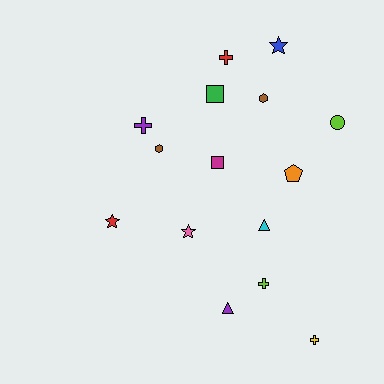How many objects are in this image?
There are 15 objects.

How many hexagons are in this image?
There are 2 hexagons.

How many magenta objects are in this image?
There is 1 magenta object.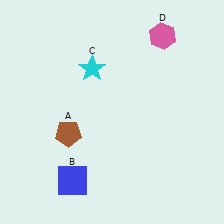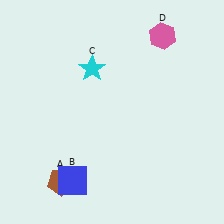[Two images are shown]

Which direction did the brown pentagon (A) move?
The brown pentagon (A) moved down.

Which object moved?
The brown pentagon (A) moved down.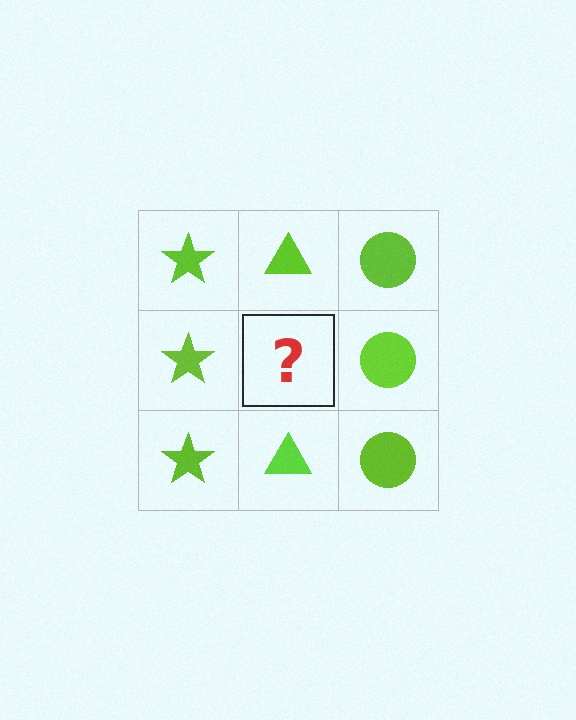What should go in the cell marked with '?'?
The missing cell should contain a lime triangle.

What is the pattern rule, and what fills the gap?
The rule is that each column has a consistent shape. The gap should be filled with a lime triangle.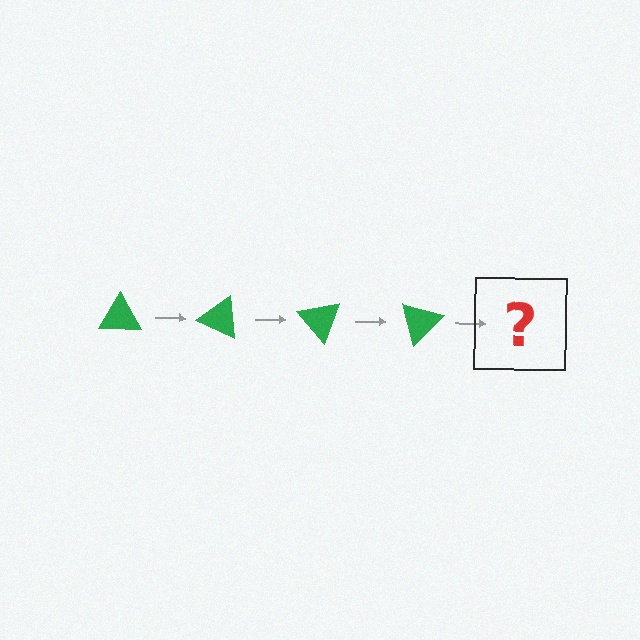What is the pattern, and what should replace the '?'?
The pattern is that the triangle rotates 25 degrees each step. The '?' should be a green triangle rotated 100 degrees.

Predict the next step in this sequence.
The next step is a green triangle rotated 100 degrees.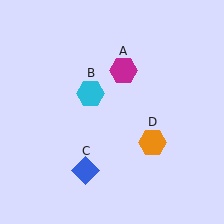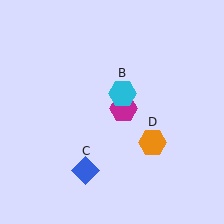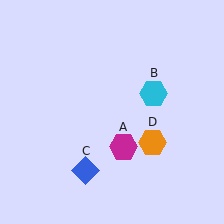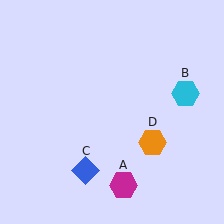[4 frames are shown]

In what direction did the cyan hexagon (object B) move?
The cyan hexagon (object B) moved right.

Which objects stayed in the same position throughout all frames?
Blue diamond (object C) and orange hexagon (object D) remained stationary.